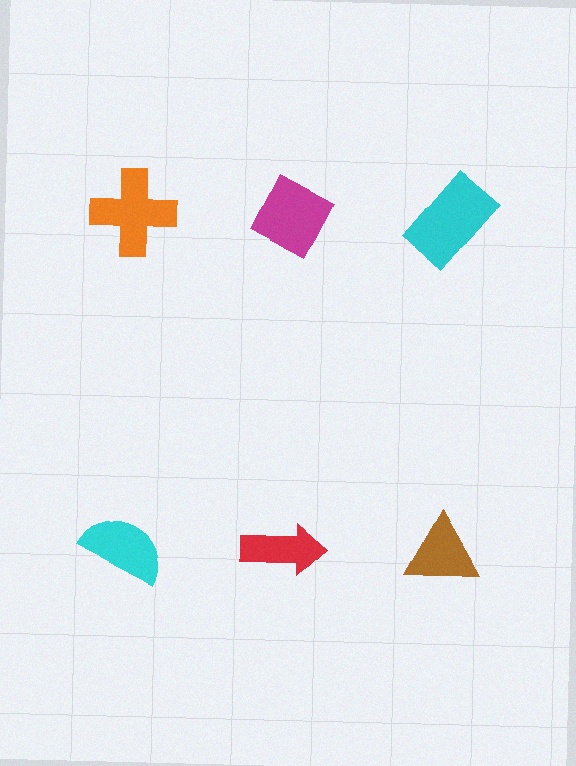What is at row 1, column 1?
An orange cross.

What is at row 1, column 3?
A cyan rectangle.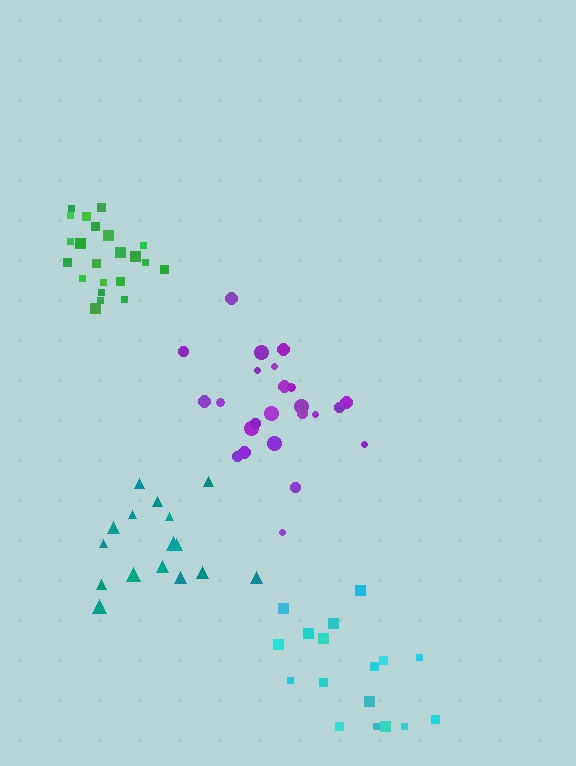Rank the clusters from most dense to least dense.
green, purple, teal, cyan.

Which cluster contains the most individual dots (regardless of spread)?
Purple (24).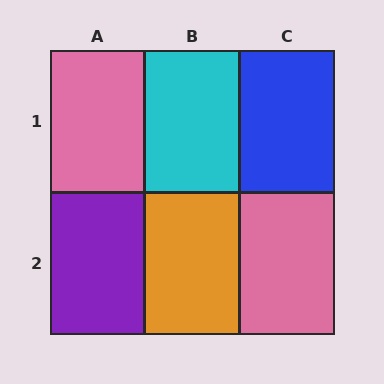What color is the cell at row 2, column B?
Orange.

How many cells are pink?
2 cells are pink.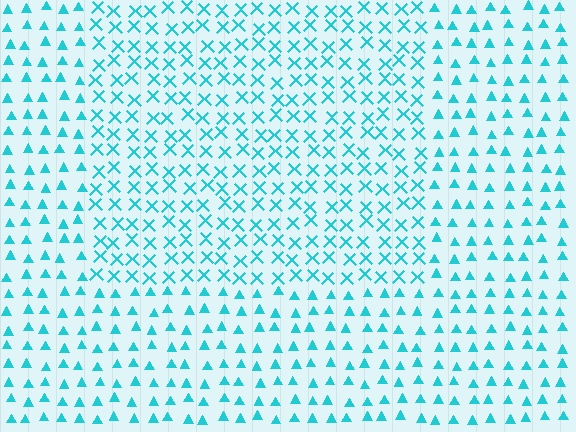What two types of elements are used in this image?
The image uses X marks inside the rectangle region and triangles outside it.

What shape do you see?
I see a rectangle.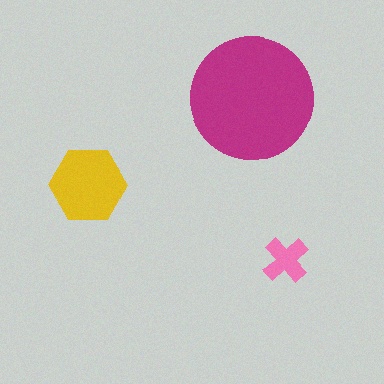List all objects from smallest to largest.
The pink cross, the yellow hexagon, the magenta circle.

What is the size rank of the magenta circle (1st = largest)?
1st.